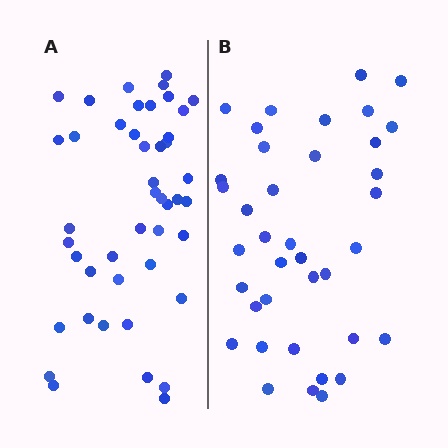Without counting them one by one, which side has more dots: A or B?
Region A (the left region) has more dots.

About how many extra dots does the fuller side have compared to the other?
Region A has roughly 8 or so more dots than region B.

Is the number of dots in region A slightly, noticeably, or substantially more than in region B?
Region A has only slightly more — the two regions are fairly close. The ratio is roughly 1.2 to 1.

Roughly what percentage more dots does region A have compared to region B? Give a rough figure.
About 20% more.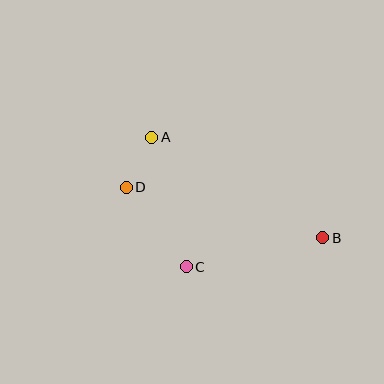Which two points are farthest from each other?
Points B and D are farthest from each other.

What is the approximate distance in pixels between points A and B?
The distance between A and B is approximately 198 pixels.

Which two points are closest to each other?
Points A and D are closest to each other.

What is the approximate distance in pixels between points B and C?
The distance between B and C is approximately 140 pixels.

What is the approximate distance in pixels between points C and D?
The distance between C and D is approximately 99 pixels.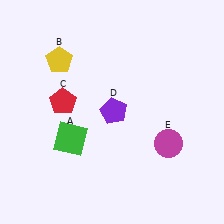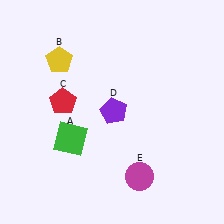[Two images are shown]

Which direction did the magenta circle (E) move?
The magenta circle (E) moved down.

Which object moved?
The magenta circle (E) moved down.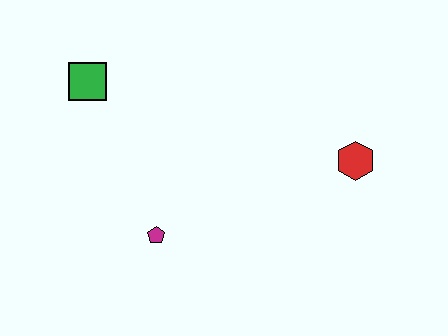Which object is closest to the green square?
The magenta pentagon is closest to the green square.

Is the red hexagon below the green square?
Yes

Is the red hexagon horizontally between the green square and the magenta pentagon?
No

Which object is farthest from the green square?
The red hexagon is farthest from the green square.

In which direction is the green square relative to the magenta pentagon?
The green square is above the magenta pentagon.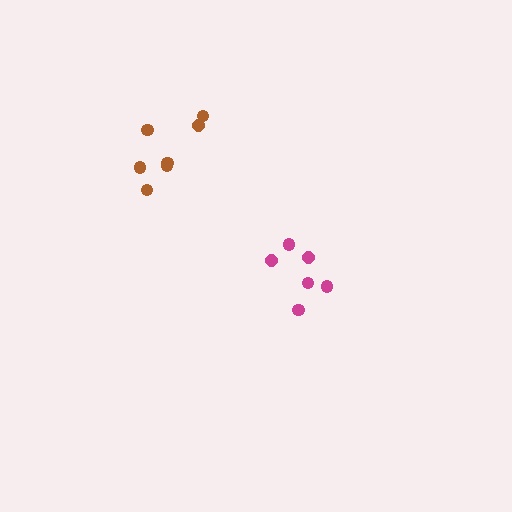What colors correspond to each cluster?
The clusters are colored: brown, magenta.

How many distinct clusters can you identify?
There are 2 distinct clusters.